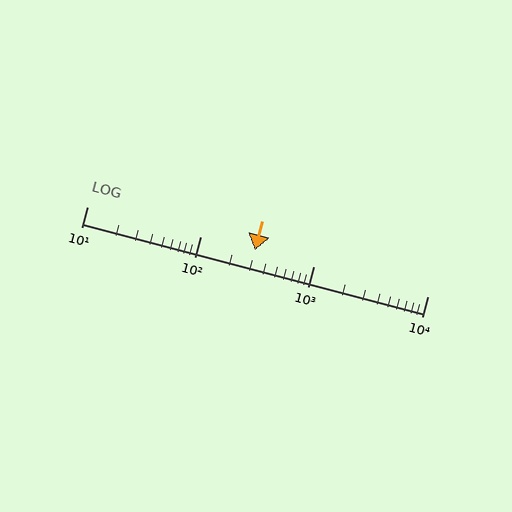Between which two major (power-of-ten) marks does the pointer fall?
The pointer is between 100 and 1000.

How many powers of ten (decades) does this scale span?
The scale spans 3 decades, from 10 to 10000.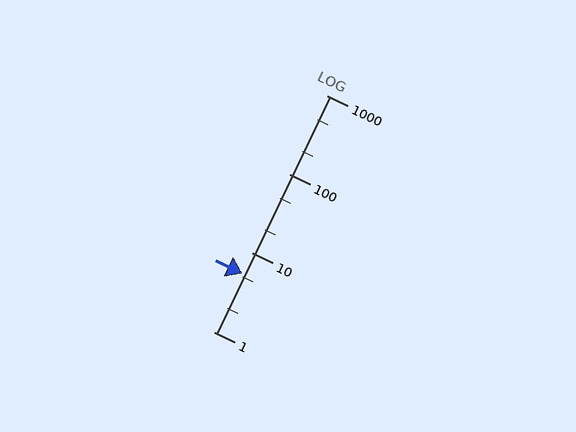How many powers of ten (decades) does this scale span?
The scale spans 3 decades, from 1 to 1000.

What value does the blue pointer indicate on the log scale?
The pointer indicates approximately 5.5.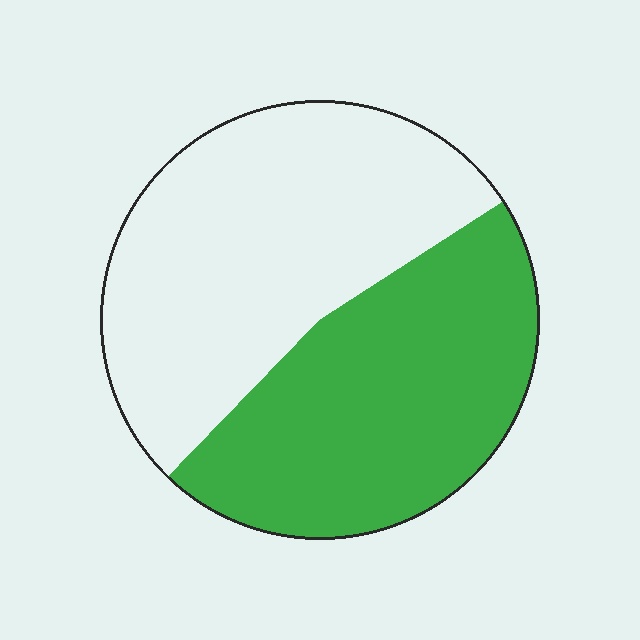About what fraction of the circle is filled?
About one half (1/2).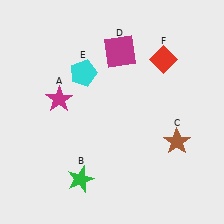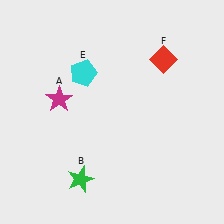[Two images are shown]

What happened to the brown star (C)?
The brown star (C) was removed in Image 2. It was in the bottom-right area of Image 1.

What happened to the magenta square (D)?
The magenta square (D) was removed in Image 2. It was in the top-right area of Image 1.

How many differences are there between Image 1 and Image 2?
There are 2 differences between the two images.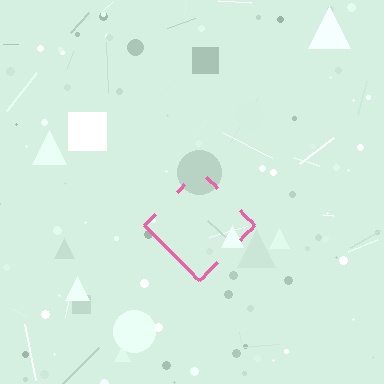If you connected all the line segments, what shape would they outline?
They would outline a diamond.